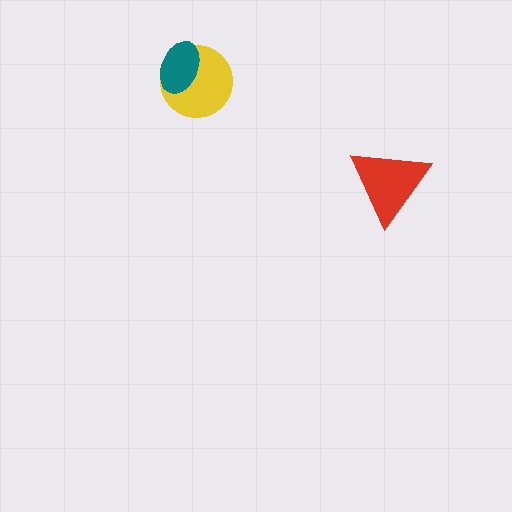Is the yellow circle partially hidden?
Yes, it is partially covered by another shape.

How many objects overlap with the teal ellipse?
1 object overlaps with the teal ellipse.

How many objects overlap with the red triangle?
0 objects overlap with the red triangle.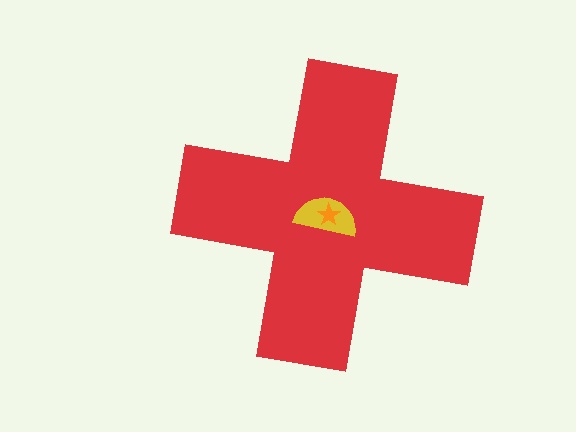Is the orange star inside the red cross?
Yes.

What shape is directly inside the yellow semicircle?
The orange star.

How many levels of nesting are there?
3.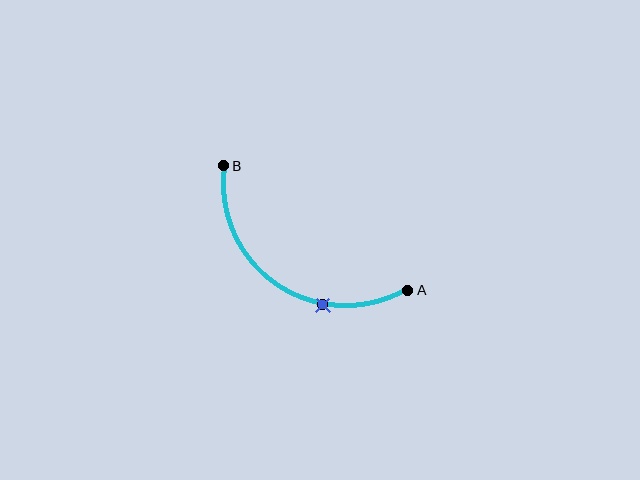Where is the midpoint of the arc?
The arc midpoint is the point on the curve farthest from the straight line joining A and B. It sits below and to the left of that line.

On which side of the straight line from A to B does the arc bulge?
The arc bulges below and to the left of the straight line connecting A and B.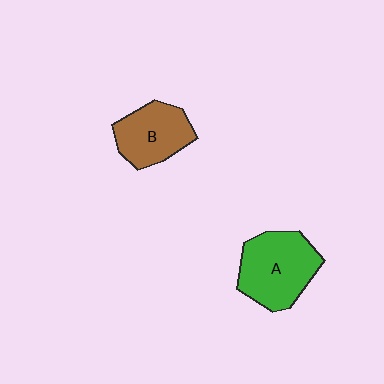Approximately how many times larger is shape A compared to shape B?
Approximately 1.3 times.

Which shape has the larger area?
Shape A (green).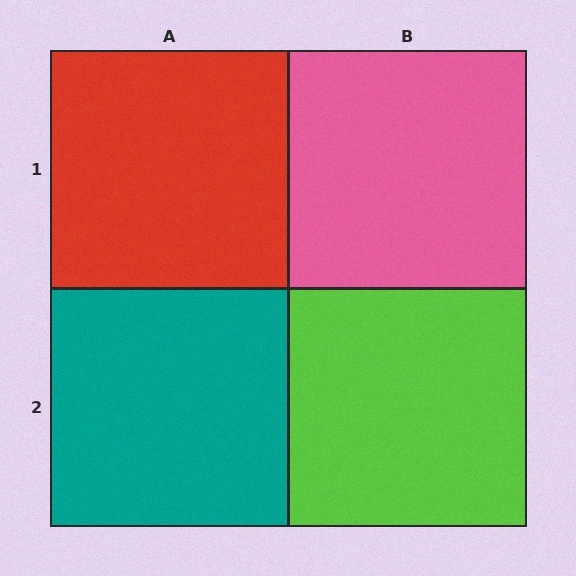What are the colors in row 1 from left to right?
Red, pink.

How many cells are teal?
1 cell is teal.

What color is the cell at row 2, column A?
Teal.